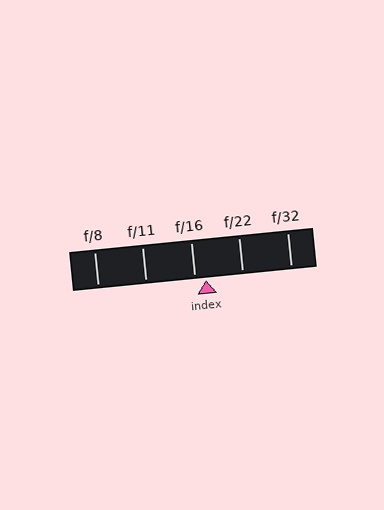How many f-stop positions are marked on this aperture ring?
There are 5 f-stop positions marked.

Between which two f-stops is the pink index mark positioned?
The index mark is between f/16 and f/22.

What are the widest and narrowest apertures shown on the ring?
The widest aperture shown is f/8 and the narrowest is f/32.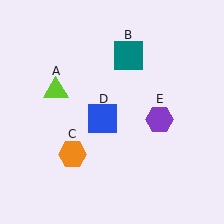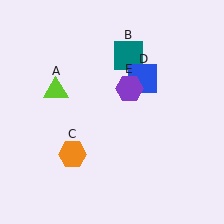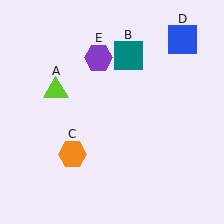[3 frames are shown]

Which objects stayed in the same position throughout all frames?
Lime triangle (object A) and teal square (object B) and orange hexagon (object C) remained stationary.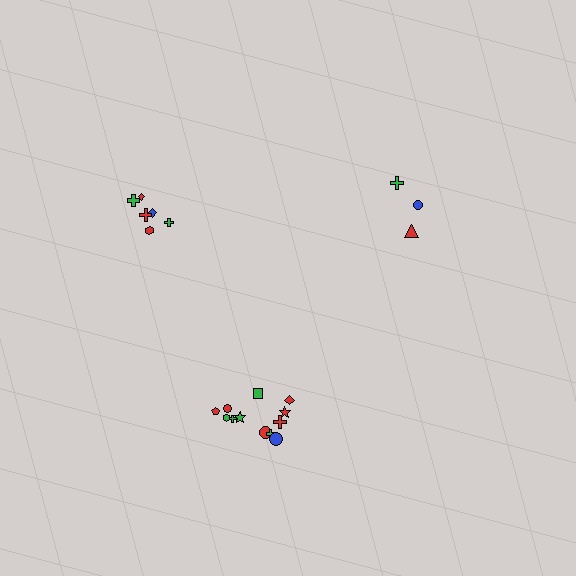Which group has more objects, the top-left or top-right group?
The top-left group.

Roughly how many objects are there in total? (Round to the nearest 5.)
Roughly 20 objects in total.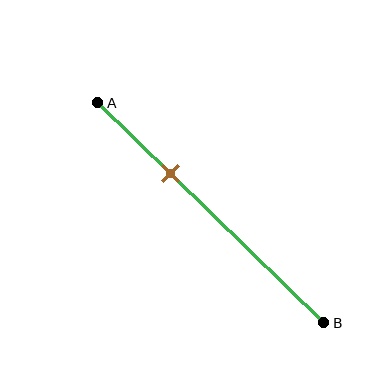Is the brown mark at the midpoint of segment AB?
No, the mark is at about 30% from A, not at the 50% midpoint.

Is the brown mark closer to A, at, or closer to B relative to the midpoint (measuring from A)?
The brown mark is closer to point A than the midpoint of segment AB.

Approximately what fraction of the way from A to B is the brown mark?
The brown mark is approximately 30% of the way from A to B.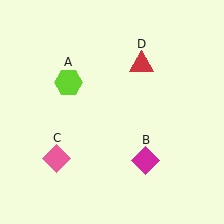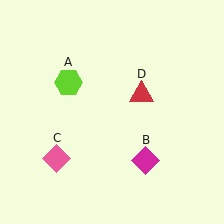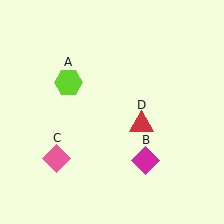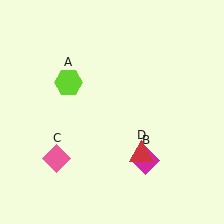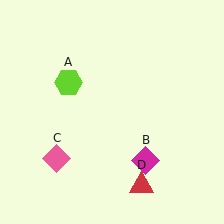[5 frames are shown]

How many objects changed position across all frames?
1 object changed position: red triangle (object D).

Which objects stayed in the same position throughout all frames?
Lime hexagon (object A) and magenta diamond (object B) and pink diamond (object C) remained stationary.